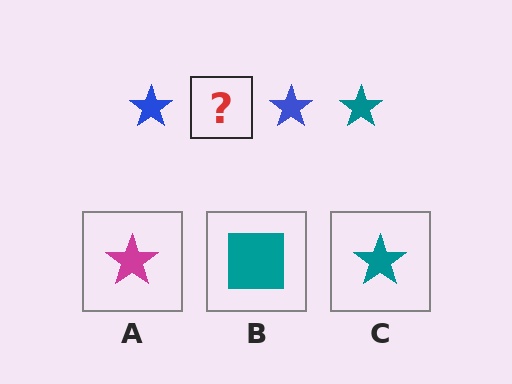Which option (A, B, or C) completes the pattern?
C.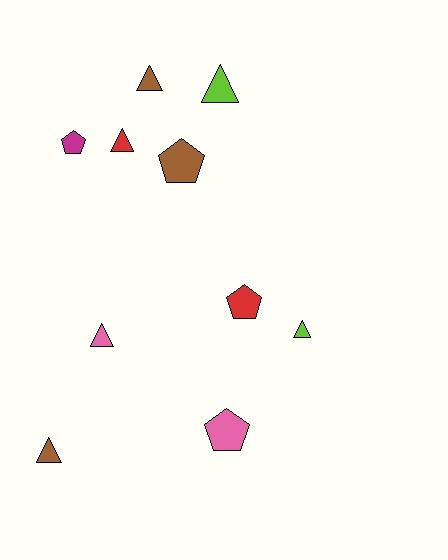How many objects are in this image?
There are 10 objects.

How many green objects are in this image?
There are no green objects.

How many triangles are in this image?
There are 6 triangles.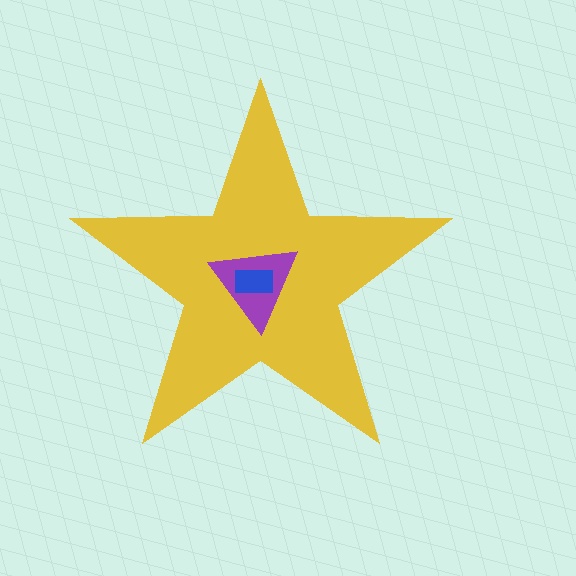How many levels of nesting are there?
3.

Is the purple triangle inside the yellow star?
Yes.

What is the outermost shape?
The yellow star.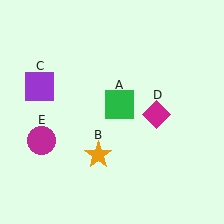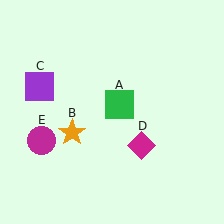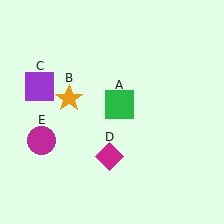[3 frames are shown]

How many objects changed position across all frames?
2 objects changed position: orange star (object B), magenta diamond (object D).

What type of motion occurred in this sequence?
The orange star (object B), magenta diamond (object D) rotated clockwise around the center of the scene.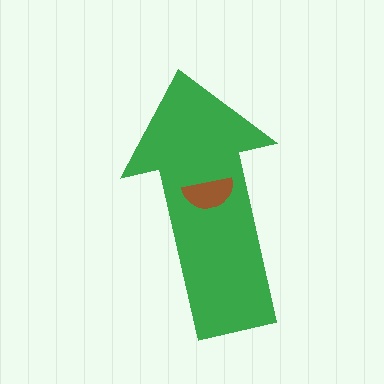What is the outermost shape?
The green arrow.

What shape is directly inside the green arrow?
The brown semicircle.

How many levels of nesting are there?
2.